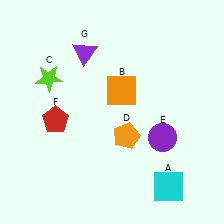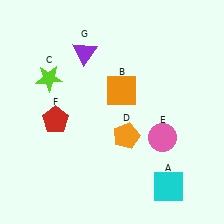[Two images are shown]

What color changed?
The circle (E) changed from purple in Image 1 to pink in Image 2.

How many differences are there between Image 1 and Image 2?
There is 1 difference between the two images.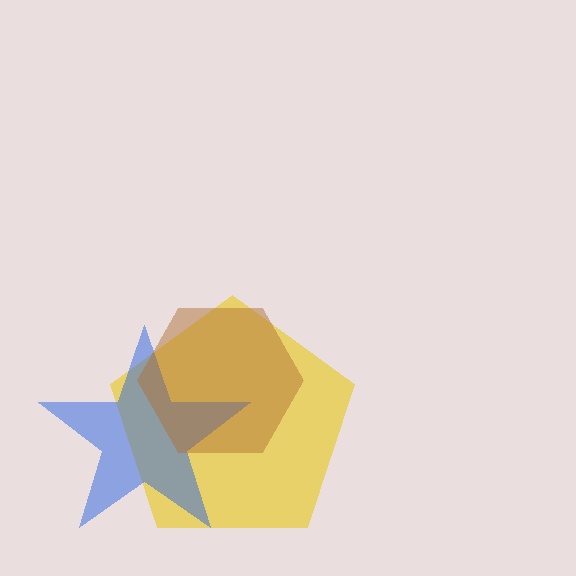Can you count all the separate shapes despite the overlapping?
Yes, there are 3 separate shapes.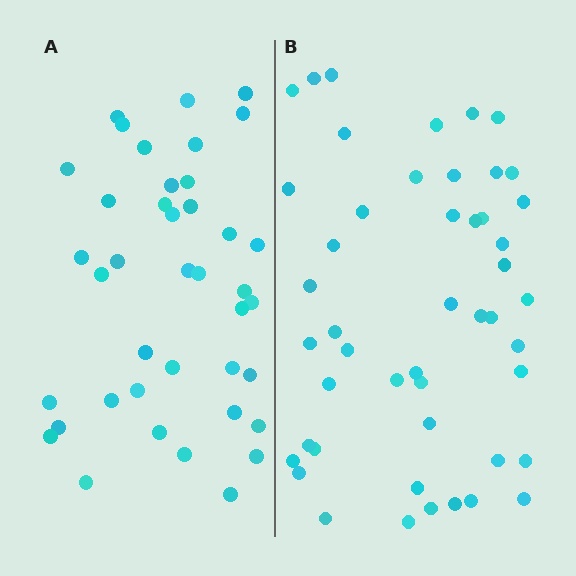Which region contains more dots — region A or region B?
Region B (the right region) has more dots.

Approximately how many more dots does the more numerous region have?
Region B has roughly 8 or so more dots than region A.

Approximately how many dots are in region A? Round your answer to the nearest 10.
About 40 dots.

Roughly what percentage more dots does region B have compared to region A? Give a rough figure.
About 20% more.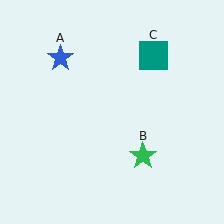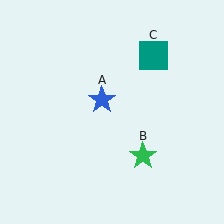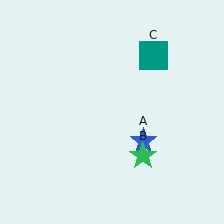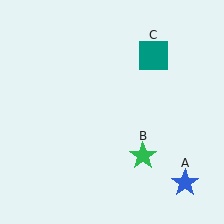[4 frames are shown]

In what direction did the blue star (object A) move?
The blue star (object A) moved down and to the right.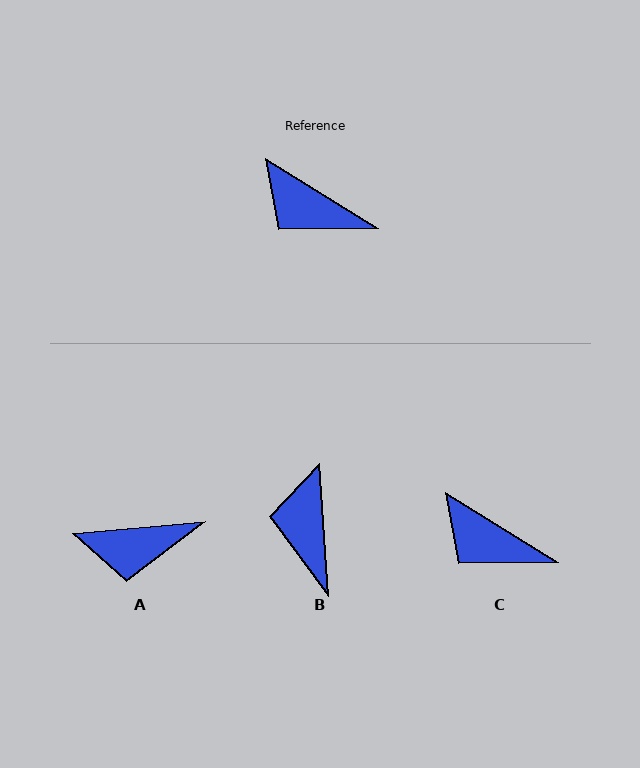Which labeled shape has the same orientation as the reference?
C.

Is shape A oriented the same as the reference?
No, it is off by about 37 degrees.